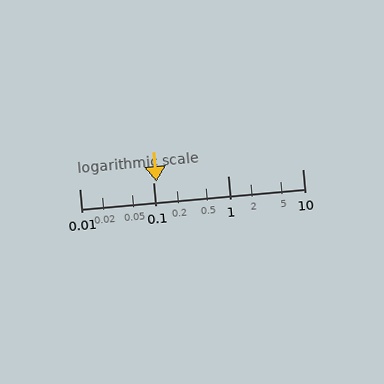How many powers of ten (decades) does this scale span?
The scale spans 3 decades, from 0.01 to 10.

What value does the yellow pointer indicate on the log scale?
The pointer indicates approximately 0.11.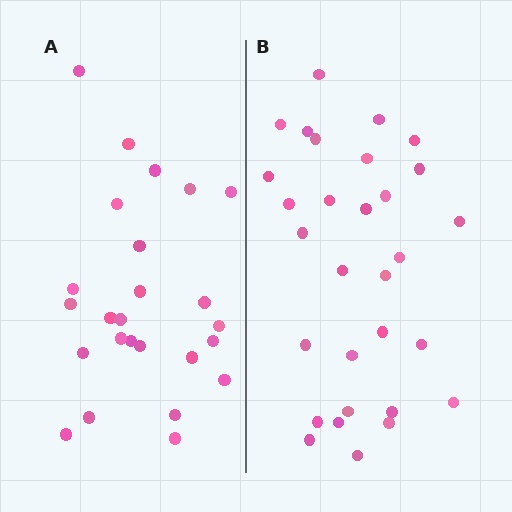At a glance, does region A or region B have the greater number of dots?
Region B (the right region) has more dots.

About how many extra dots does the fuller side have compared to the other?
Region B has about 5 more dots than region A.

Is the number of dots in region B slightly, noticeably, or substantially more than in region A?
Region B has only slightly more — the two regions are fairly close. The ratio is roughly 1.2 to 1.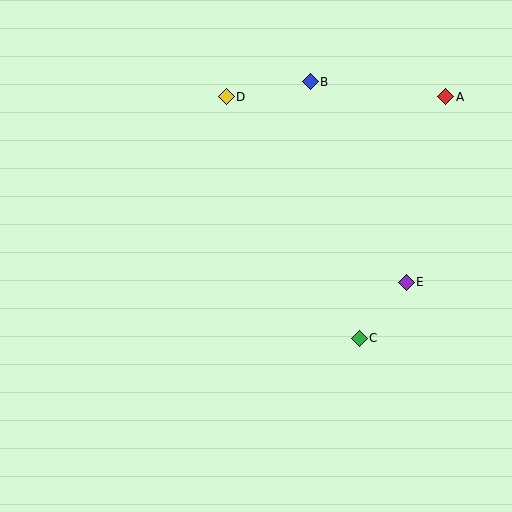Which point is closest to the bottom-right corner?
Point C is closest to the bottom-right corner.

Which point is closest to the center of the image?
Point C at (359, 338) is closest to the center.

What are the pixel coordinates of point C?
Point C is at (359, 338).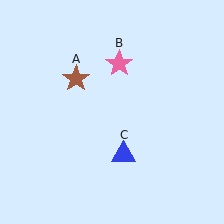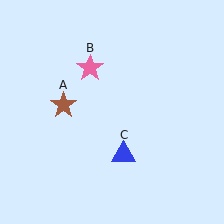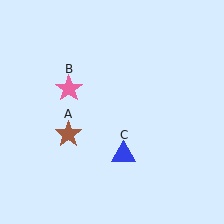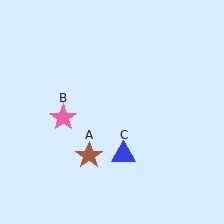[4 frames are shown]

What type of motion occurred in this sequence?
The brown star (object A), pink star (object B) rotated counterclockwise around the center of the scene.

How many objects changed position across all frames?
2 objects changed position: brown star (object A), pink star (object B).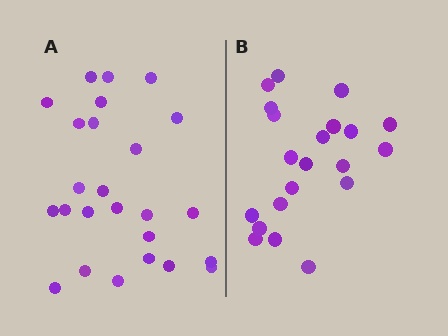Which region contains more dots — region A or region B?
Region A (the left region) has more dots.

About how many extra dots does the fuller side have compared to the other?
Region A has about 4 more dots than region B.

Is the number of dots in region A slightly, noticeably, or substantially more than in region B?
Region A has only slightly more — the two regions are fairly close. The ratio is roughly 1.2 to 1.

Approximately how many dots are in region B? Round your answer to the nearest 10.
About 20 dots. (The exact count is 21, which rounds to 20.)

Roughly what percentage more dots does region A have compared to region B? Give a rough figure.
About 20% more.